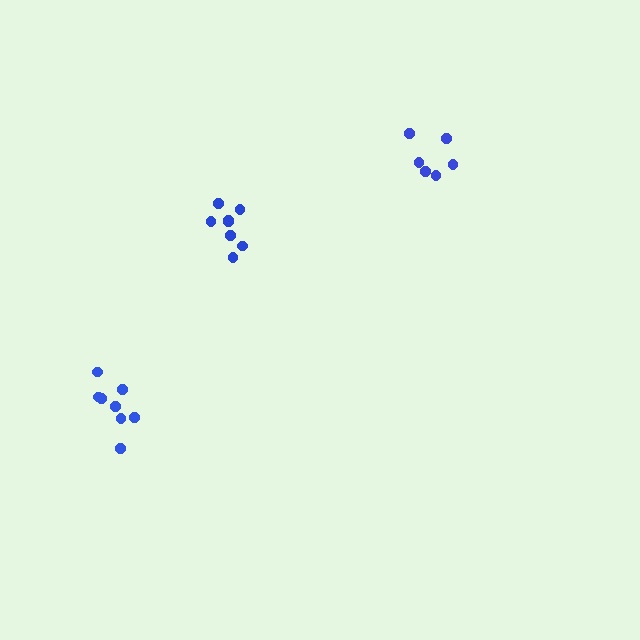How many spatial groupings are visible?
There are 3 spatial groupings.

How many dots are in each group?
Group 1: 8 dots, Group 2: 6 dots, Group 3: 8 dots (22 total).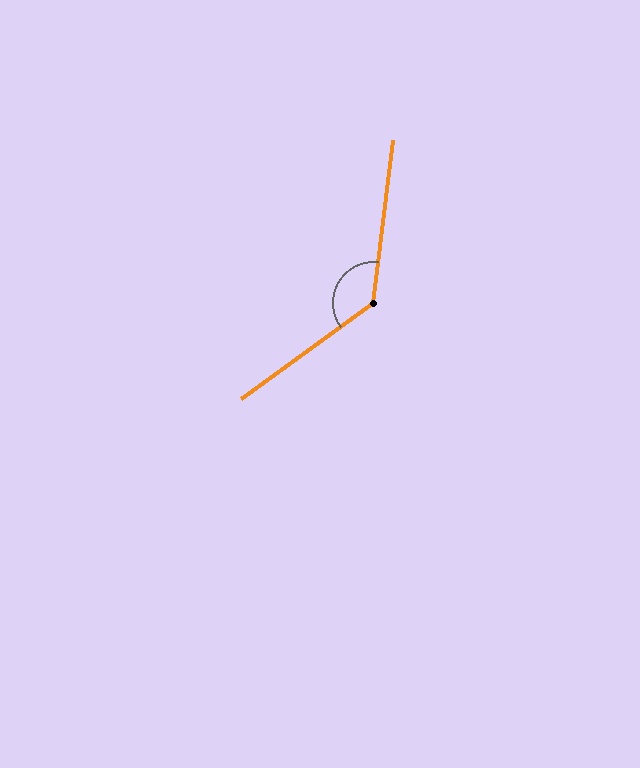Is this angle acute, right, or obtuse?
It is obtuse.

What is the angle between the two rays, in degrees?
Approximately 133 degrees.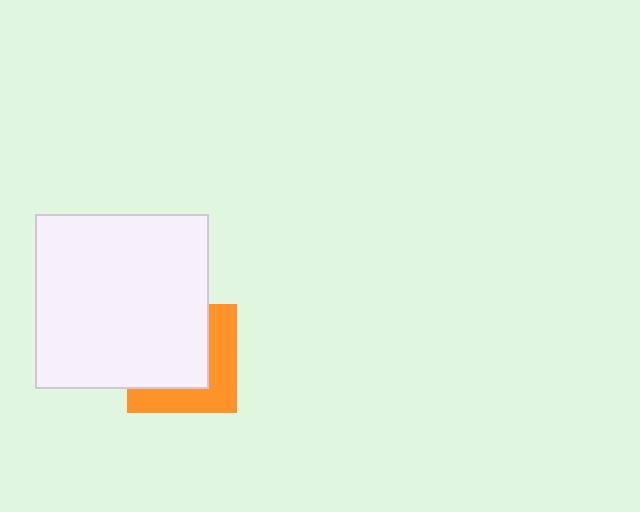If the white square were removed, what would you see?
You would see the complete orange square.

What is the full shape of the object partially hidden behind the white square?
The partially hidden object is an orange square.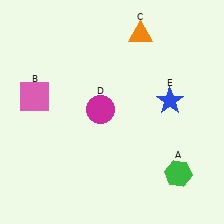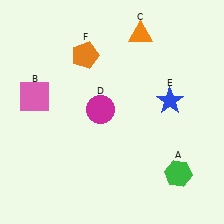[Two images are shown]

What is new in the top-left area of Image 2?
An orange pentagon (F) was added in the top-left area of Image 2.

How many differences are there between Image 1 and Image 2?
There is 1 difference between the two images.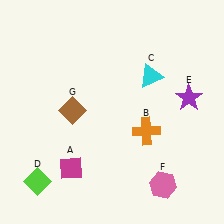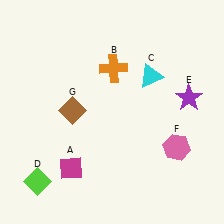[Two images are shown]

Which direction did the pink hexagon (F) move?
The pink hexagon (F) moved up.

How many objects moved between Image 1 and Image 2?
2 objects moved between the two images.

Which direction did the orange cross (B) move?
The orange cross (B) moved up.